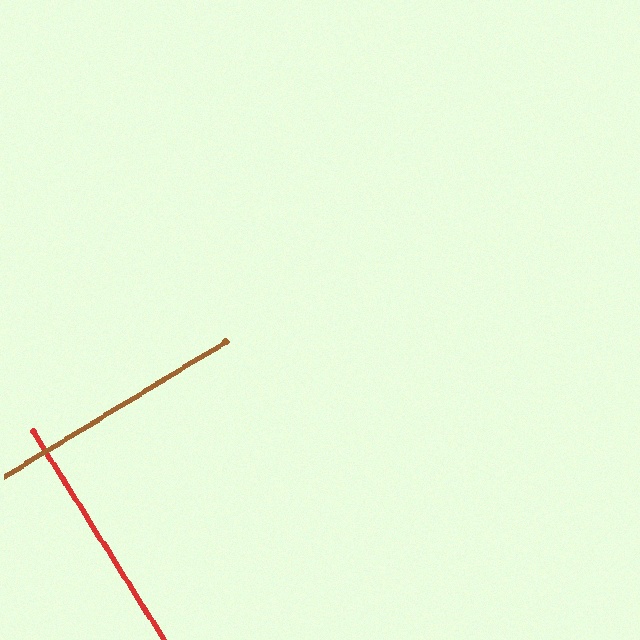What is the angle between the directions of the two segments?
Approximately 89 degrees.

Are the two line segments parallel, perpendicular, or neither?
Perpendicular — they meet at approximately 89°.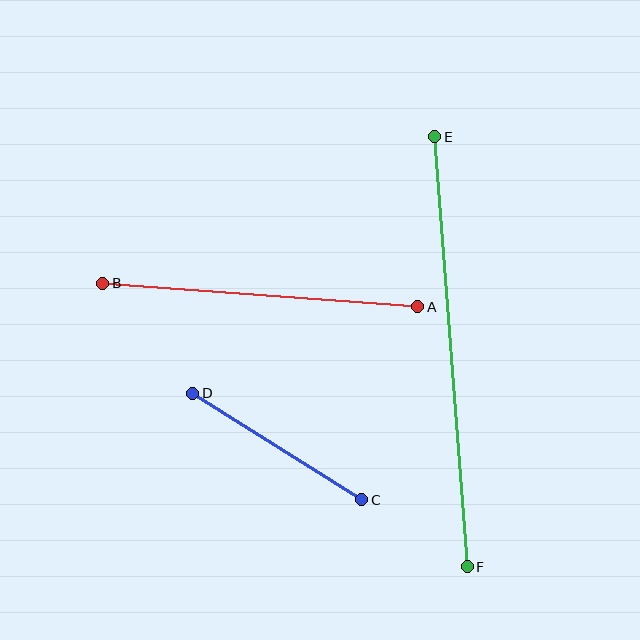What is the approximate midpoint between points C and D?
The midpoint is at approximately (277, 447) pixels.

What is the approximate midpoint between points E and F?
The midpoint is at approximately (451, 352) pixels.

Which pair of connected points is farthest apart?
Points E and F are farthest apart.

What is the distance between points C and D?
The distance is approximately 200 pixels.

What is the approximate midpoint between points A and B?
The midpoint is at approximately (260, 295) pixels.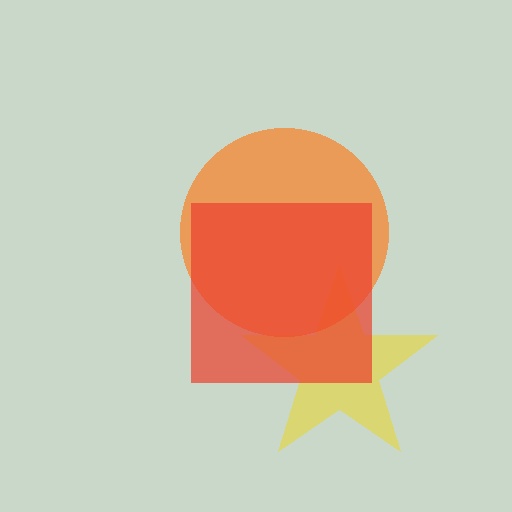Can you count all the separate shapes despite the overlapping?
Yes, there are 3 separate shapes.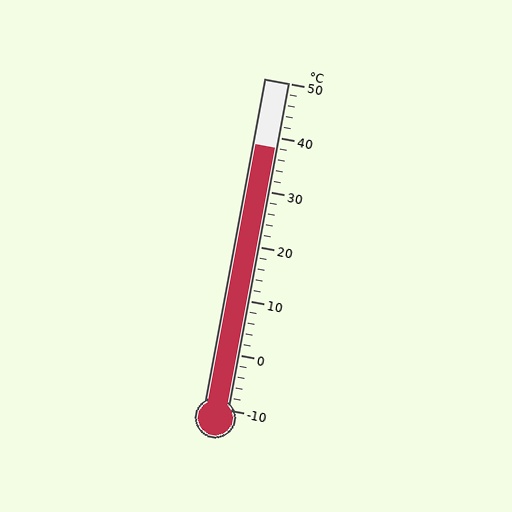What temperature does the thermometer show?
The thermometer shows approximately 38°C.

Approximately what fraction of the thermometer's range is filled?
The thermometer is filled to approximately 80% of its range.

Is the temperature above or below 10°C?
The temperature is above 10°C.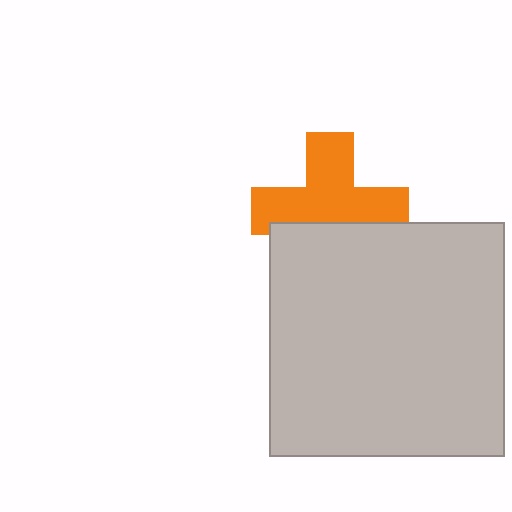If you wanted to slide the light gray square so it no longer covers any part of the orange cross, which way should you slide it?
Slide it down — that is the most direct way to separate the two shapes.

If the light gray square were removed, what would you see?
You would see the complete orange cross.